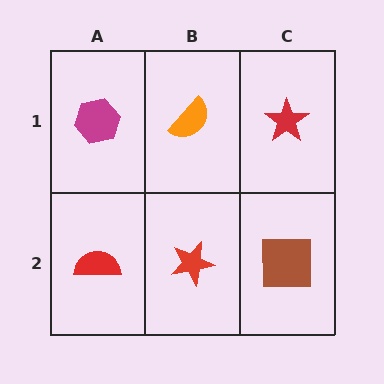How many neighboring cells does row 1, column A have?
2.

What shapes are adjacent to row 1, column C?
A brown square (row 2, column C), an orange semicircle (row 1, column B).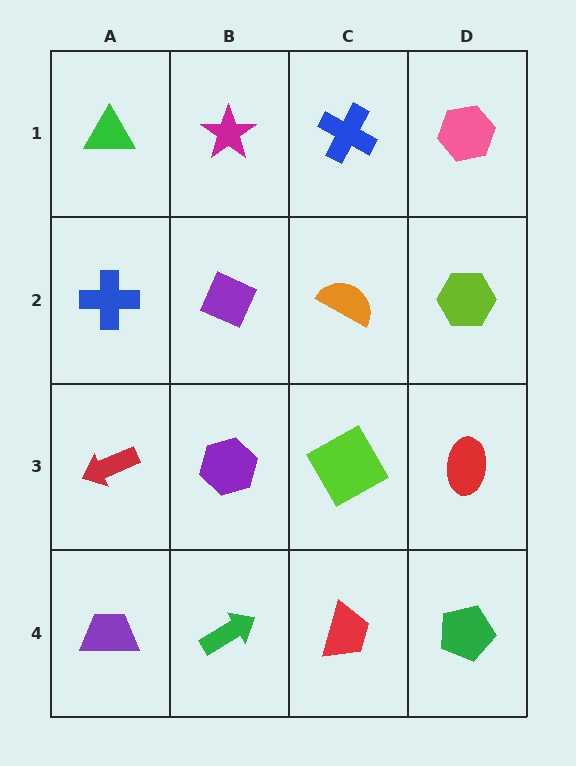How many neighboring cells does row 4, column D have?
2.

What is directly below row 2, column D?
A red ellipse.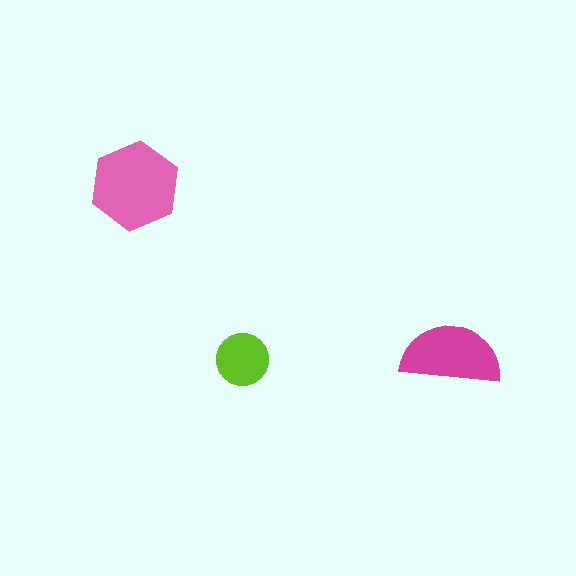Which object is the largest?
The pink hexagon.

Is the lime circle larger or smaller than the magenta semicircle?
Smaller.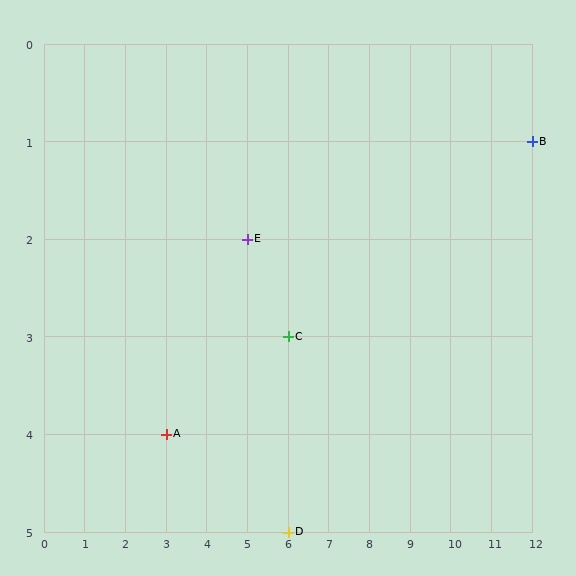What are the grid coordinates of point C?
Point C is at grid coordinates (6, 3).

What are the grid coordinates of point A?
Point A is at grid coordinates (3, 4).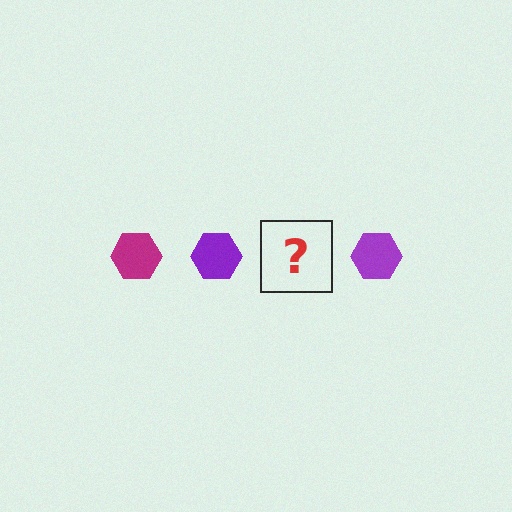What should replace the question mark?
The question mark should be replaced with a magenta hexagon.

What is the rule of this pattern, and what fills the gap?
The rule is that the pattern cycles through magenta, purple hexagons. The gap should be filled with a magenta hexagon.